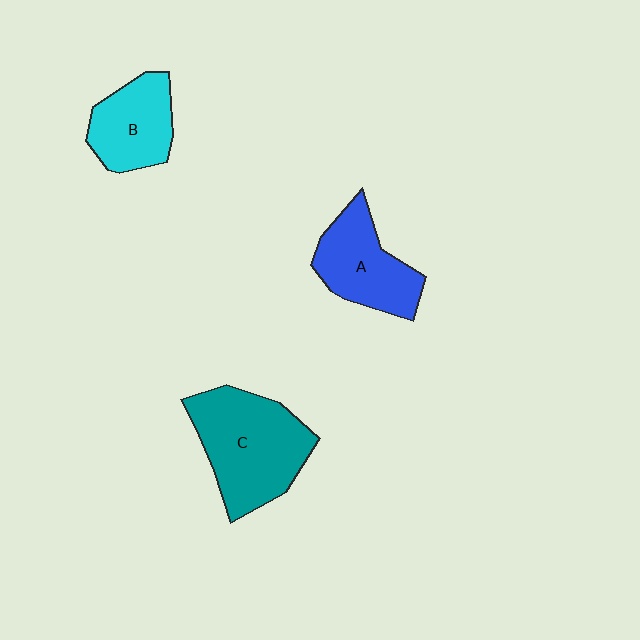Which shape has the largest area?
Shape C (teal).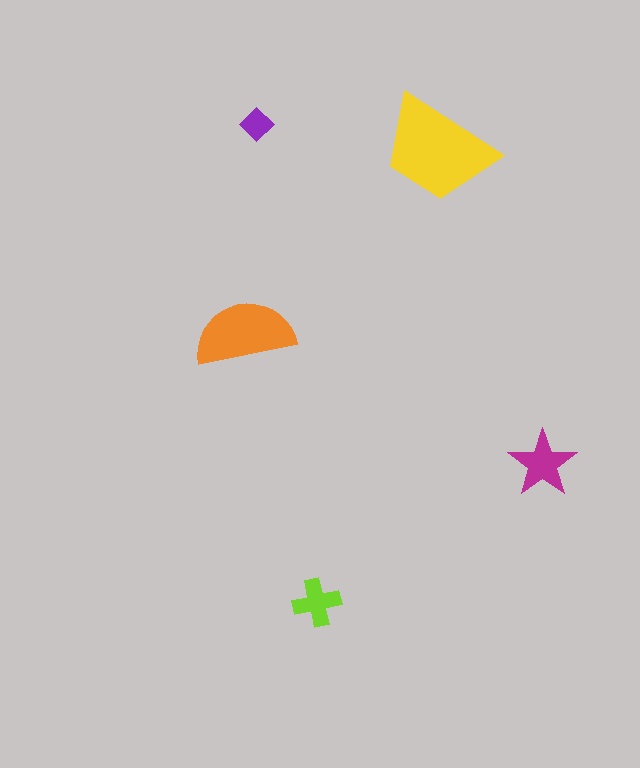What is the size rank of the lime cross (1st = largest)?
4th.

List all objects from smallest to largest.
The purple diamond, the lime cross, the magenta star, the orange semicircle, the yellow trapezoid.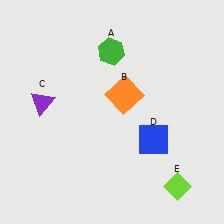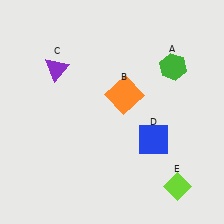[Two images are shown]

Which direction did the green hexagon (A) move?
The green hexagon (A) moved right.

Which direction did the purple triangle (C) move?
The purple triangle (C) moved up.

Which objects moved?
The objects that moved are: the green hexagon (A), the purple triangle (C).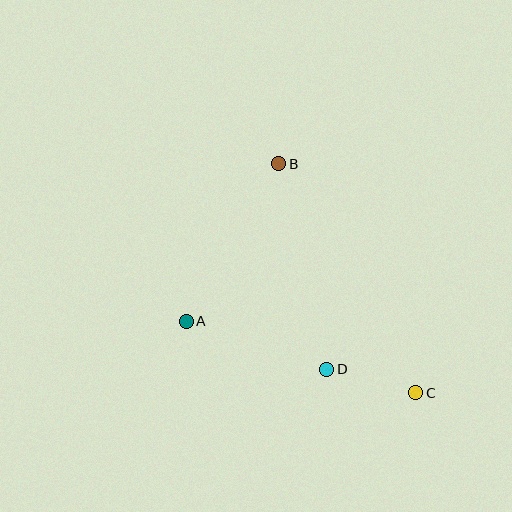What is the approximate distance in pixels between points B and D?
The distance between B and D is approximately 211 pixels.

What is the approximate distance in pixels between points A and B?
The distance between A and B is approximately 182 pixels.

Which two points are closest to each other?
Points C and D are closest to each other.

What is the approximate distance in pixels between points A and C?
The distance between A and C is approximately 240 pixels.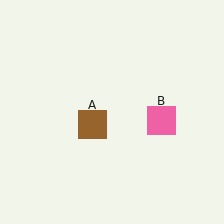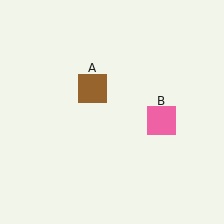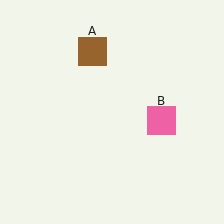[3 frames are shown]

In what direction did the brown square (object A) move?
The brown square (object A) moved up.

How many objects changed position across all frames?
1 object changed position: brown square (object A).